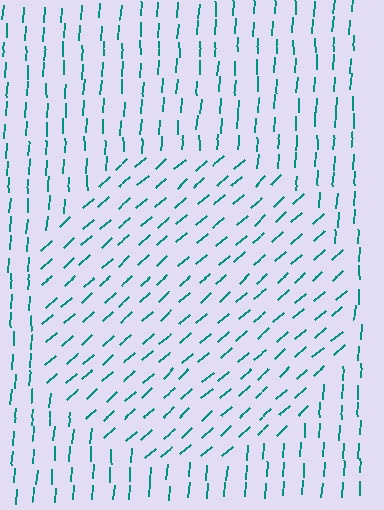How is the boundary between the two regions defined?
The boundary is defined purely by a change in line orientation (approximately 45 degrees difference). All lines are the same color and thickness.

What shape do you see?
I see a circle.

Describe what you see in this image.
The image is filled with small teal line segments. A circle region in the image has lines oriented differently from the surrounding lines, creating a visible texture boundary.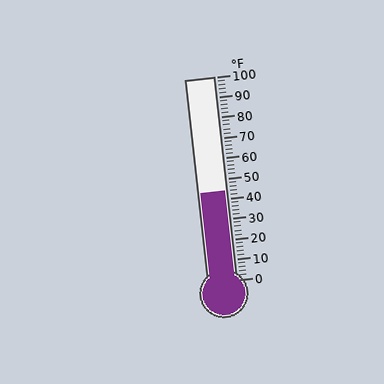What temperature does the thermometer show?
The thermometer shows approximately 44°F.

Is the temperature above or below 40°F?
The temperature is above 40°F.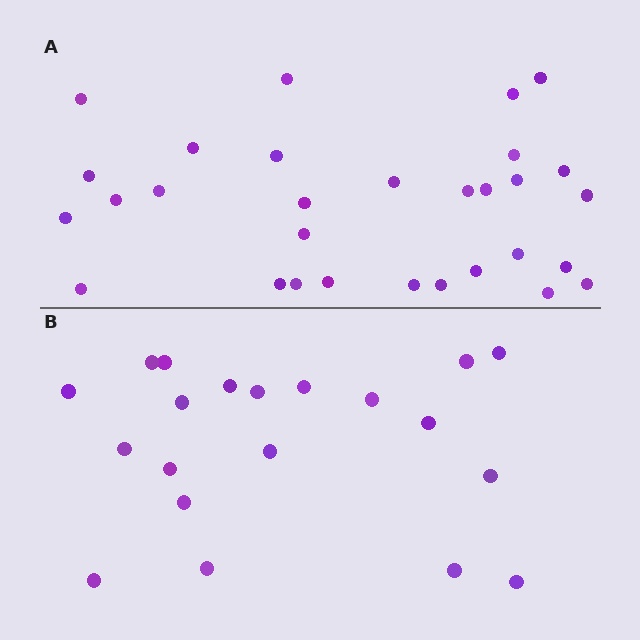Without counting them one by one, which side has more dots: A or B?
Region A (the top region) has more dots.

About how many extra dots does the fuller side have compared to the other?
Region A has roughly 10 or so more dots than region B.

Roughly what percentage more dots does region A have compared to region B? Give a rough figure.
About 50% more.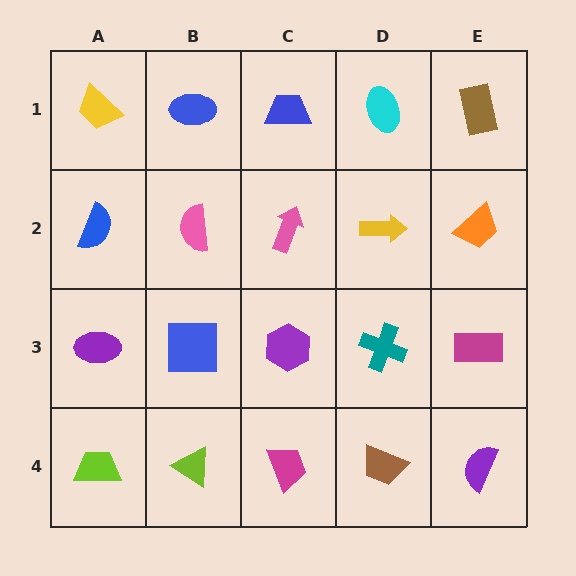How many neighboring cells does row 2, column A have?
3.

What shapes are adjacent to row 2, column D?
A cyan ellipse (row 1, column D), a teal cross (row 3, column D), a pink arrow (row 2, column C), an orange trapezoid (row 2, column E).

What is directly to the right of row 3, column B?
A purple hexagon.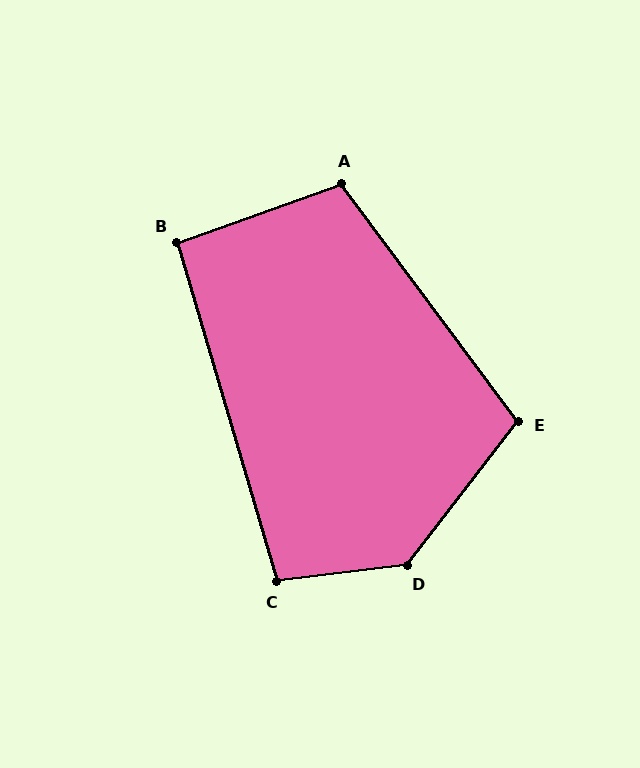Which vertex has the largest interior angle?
D, at approximately 134 degrees.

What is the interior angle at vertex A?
Approximately 107 degrees (obtuse).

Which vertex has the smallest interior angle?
B, at approximately 93 degrees.